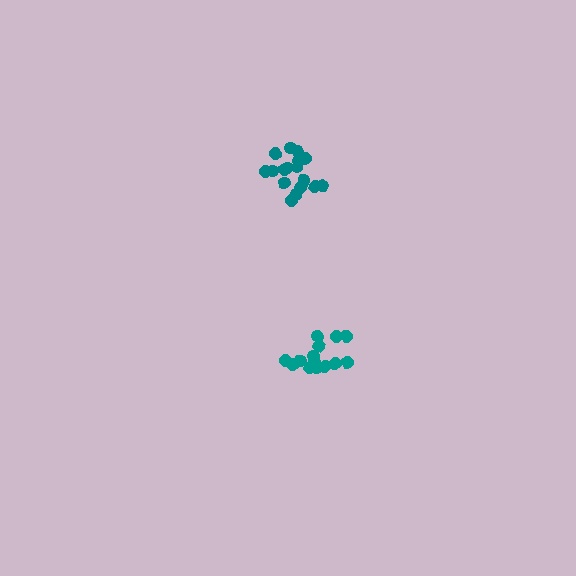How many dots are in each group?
Group 1: 18 dots, Group 2: 14 dots (32 total).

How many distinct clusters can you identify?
There are 2 distinct clusters.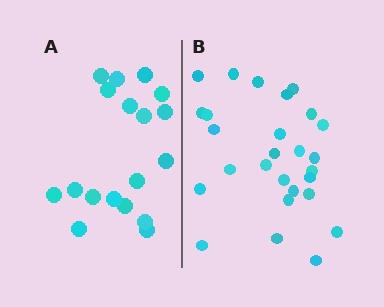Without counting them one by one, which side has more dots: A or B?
Region B (the right region) has more dots.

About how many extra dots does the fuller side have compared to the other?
Region B has roughly 8 or so more dots than region A.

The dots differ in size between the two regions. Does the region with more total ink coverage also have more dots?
No. Region A has more total ink coverage because its dots are larger, but region B actually contains more individual dots. Total area can be misleading — the number of items is what matters here.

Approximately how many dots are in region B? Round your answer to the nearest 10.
About 30 dots. (The exact count is 27, which rounds to 30.)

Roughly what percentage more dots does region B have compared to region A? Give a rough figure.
About 50% more.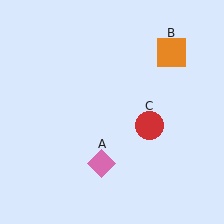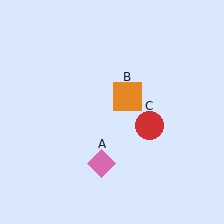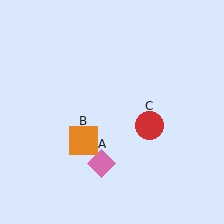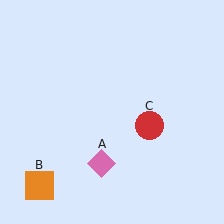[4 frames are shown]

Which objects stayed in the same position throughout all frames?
Pink diamond (object A) and red circle (object C) remained stationary.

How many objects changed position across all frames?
1 object changed position: orange square (object B).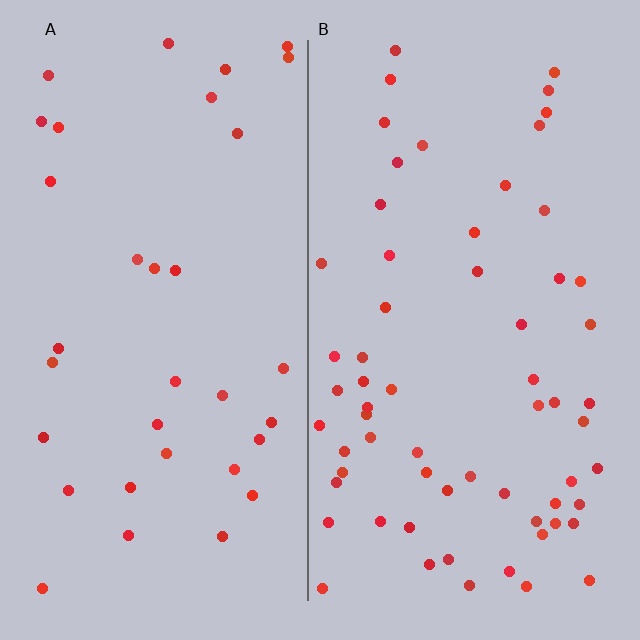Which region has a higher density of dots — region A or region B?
B (the right).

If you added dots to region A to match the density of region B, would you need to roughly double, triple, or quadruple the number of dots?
Approximately double.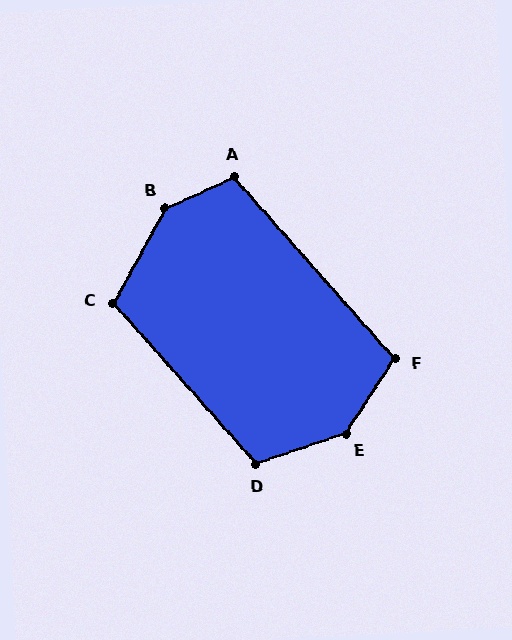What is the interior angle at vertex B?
Approximately 143 degrees (obtuse).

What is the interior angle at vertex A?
Approximately 108 degrees (obtuse).